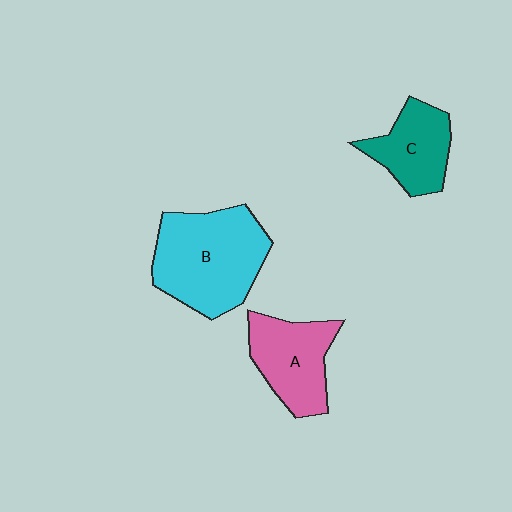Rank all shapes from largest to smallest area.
From largest to smallest: B (cyan), A (pink), C (teal).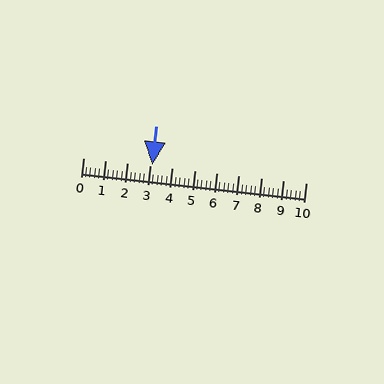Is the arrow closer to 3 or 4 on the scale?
The arrow is closer to 3.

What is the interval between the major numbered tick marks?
The major tick marks are spaced 1 units apart.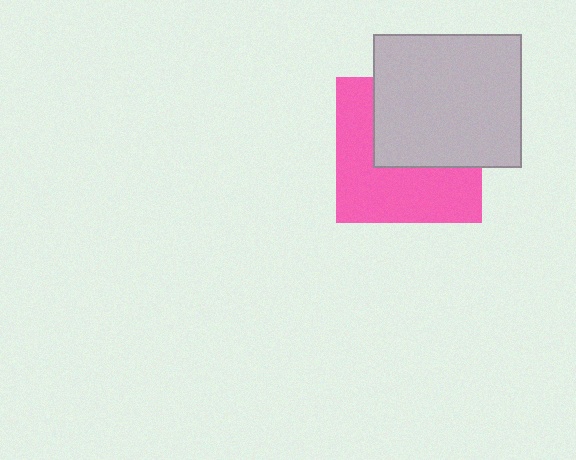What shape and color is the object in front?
The object in front is a light gray rectangle.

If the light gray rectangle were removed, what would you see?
You would see the complete pink square.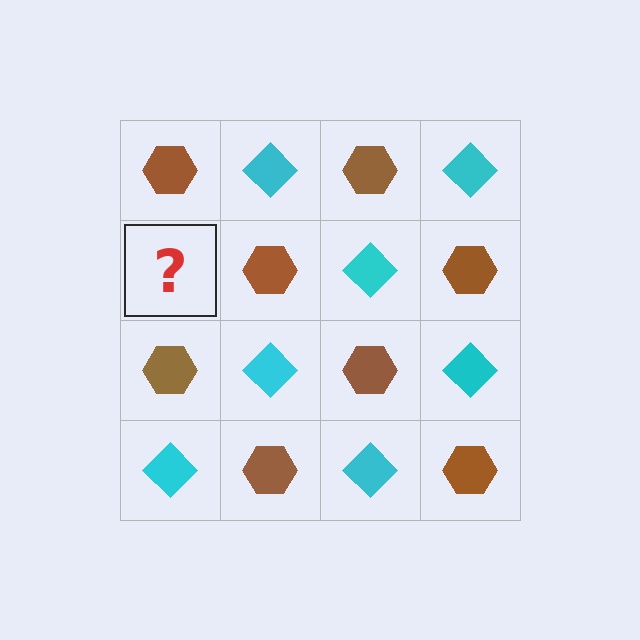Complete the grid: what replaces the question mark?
The question mark should be replaced with a cyan diamond.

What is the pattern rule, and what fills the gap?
The rule is that it alternates brown hexagon and cyan diamond in a checkerboard pattern. The gap should be filled with a cyan diamond.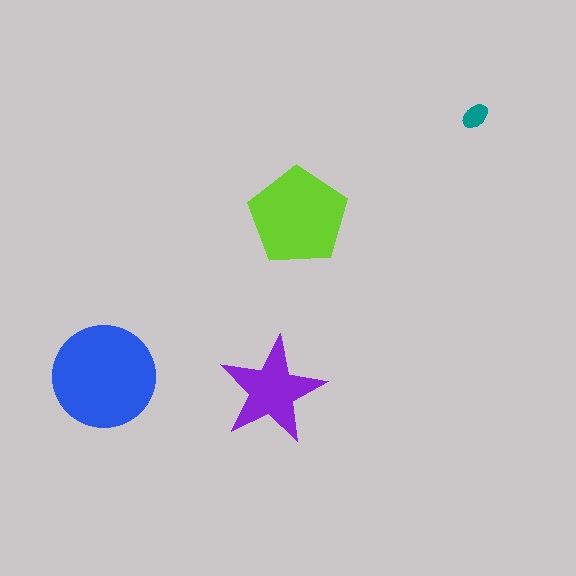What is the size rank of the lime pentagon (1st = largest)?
2nd.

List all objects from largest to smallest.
The blue circle, the lime pentagon, the purple star, the teal ellipse.